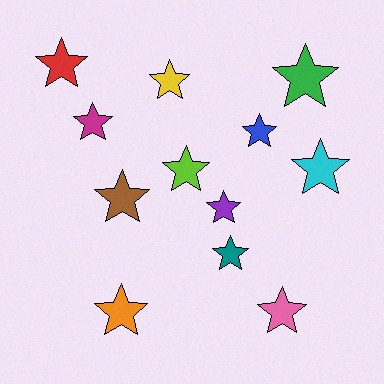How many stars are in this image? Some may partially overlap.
There are 12 stars.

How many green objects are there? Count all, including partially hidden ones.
There is 1 green object.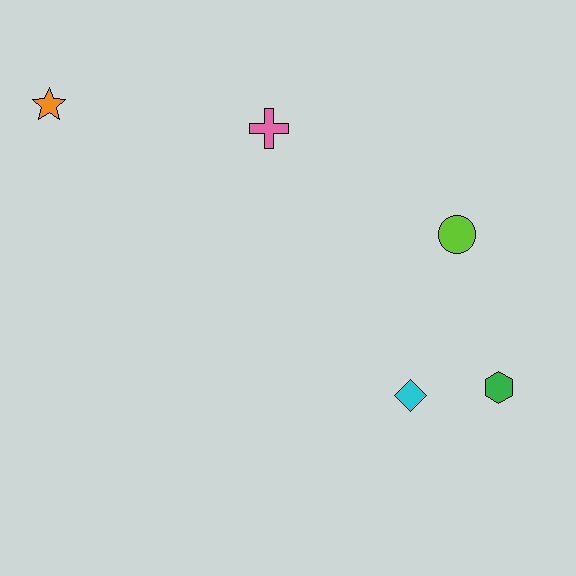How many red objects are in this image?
There are no red objects.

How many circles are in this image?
There is 1 circle.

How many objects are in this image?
There are 5 objects.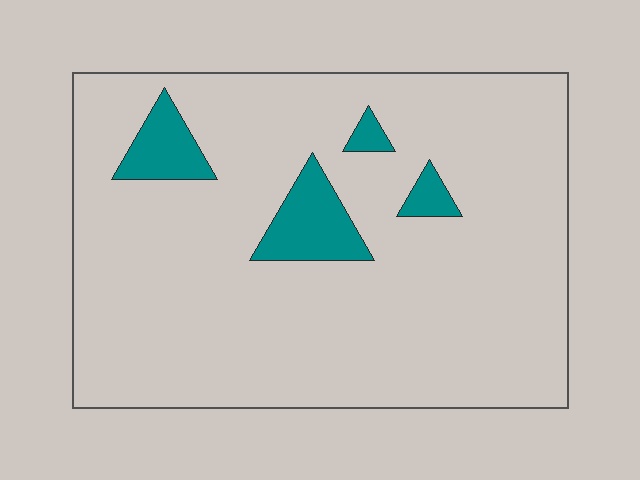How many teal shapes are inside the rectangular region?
4.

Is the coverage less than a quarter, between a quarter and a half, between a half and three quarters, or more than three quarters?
Less than a quarter.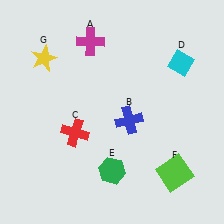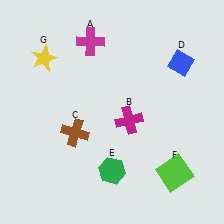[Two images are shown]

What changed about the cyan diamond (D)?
In Image 1, D is cyan. In Image 2, it changed to blue.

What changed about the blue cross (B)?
In Image 1, B is blue. In Image 2, it changed to magenta.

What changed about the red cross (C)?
In Image 1, C is red. In Image 2, it changed to brown.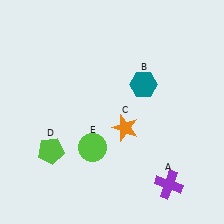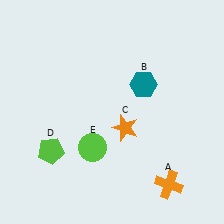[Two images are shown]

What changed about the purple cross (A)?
In Image 1, A is purple. In Image 2, it changed to orange.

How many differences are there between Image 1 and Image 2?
There is 1 difference between the two images.